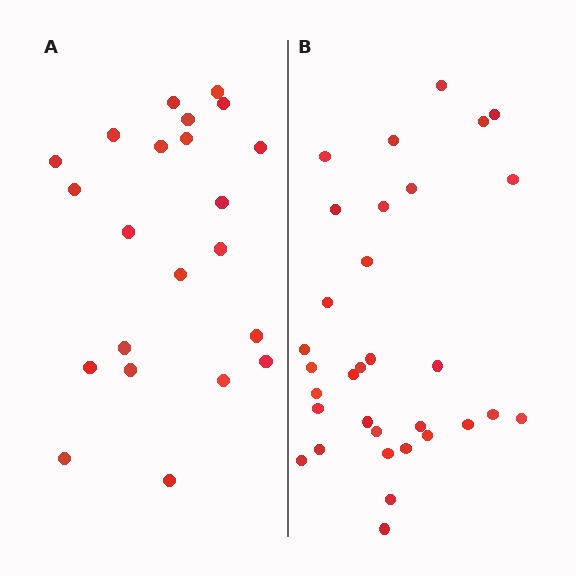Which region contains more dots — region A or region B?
Region B (the right region) has more dots.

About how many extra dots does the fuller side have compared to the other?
Region B has roughly 10 or so more dots than region A.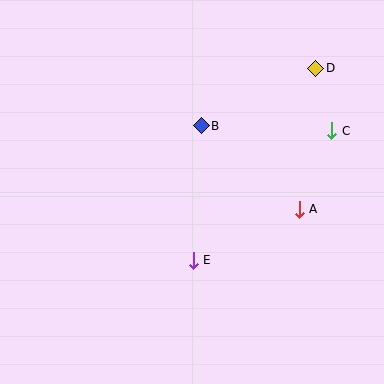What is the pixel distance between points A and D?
The distance between A and D is 142 pixels.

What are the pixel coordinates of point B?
Point B is at (201, 126).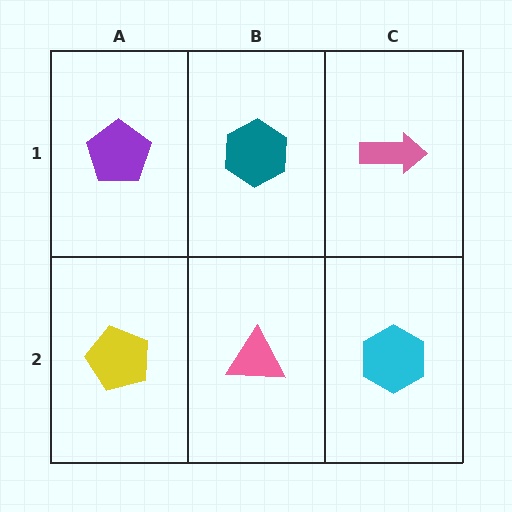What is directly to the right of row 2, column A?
A pink triangle.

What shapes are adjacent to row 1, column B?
A pink triangle (row 2, column B), a purple pentagon (row 1, column A), a pink arrow (row 1, column C).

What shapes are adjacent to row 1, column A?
A yellow pentagon (row 2, column A), a teal hexagon (row 1, column B).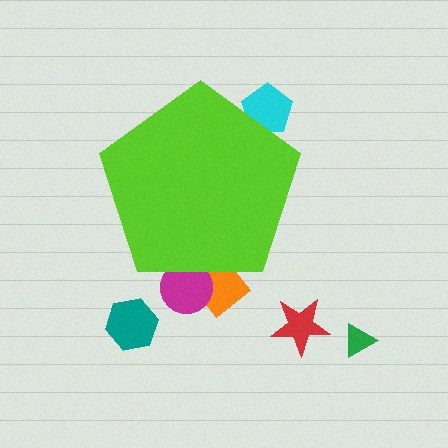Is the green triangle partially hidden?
No, the green triangle is fully visible.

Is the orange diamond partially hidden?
Yes, the orange diamond is partially hidden behind the lime pentagon.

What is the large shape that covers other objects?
A lime pentagon.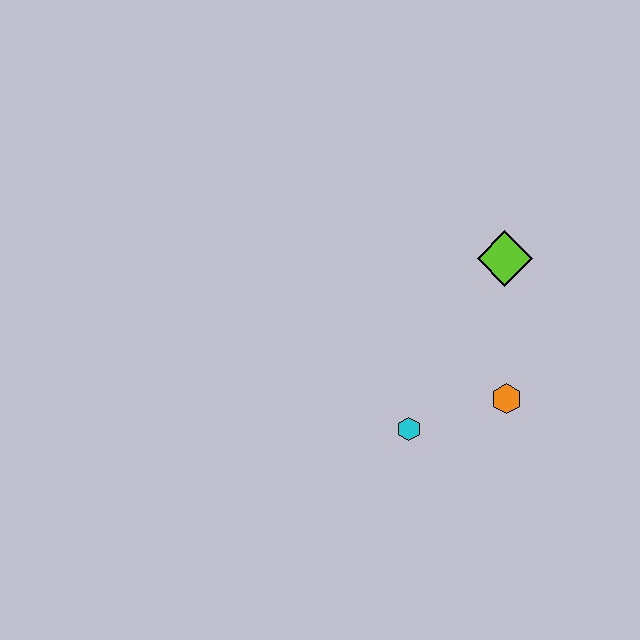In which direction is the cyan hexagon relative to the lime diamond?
The cyan hexagon is below the lime diamond.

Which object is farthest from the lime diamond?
The cyan hexagon is farthest from the lime diamond.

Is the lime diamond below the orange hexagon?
No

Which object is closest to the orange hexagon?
The cyan hexagon is closest to the orange hexagon.